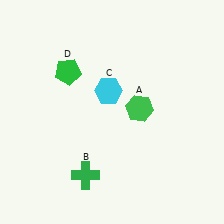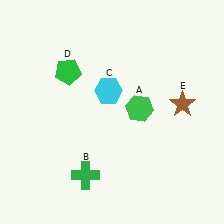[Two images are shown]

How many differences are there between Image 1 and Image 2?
There is 1 difference between the two images.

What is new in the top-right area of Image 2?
A brown star (E) was added in the top-right area of Image 2.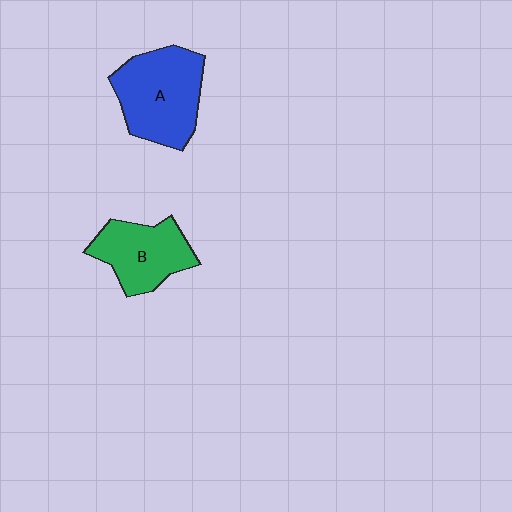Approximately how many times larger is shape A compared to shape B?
Approximately 1.3 times.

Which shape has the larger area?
Shape A (blue).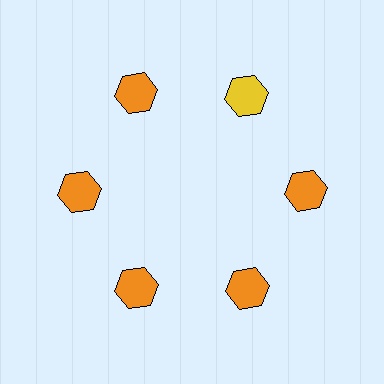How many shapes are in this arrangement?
There are 6 shapes arranged in a ring pattern.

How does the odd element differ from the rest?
It has a different color: yellow instead of orange.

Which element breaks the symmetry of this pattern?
The yellow hexagon at roughly the 1 o'clock position breaks the symmetry. All other shapes are orange hexagons.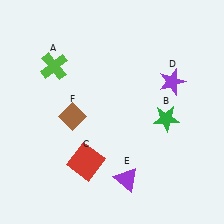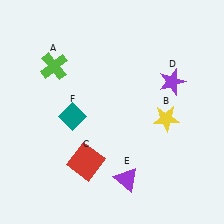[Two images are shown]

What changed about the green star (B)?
In Image 1, B is green. In Image 2, it changed to yellow.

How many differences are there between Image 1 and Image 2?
There are 2 differences between the two images.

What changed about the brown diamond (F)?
In Image 1, F is brown. In Image 2, it changed to teal.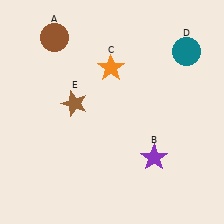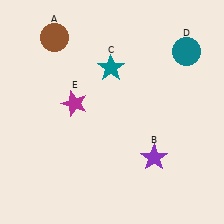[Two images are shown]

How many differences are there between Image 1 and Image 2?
There are 2 differences between the two images.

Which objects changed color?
C changed from orange to teal. E changed from brown to magenta.